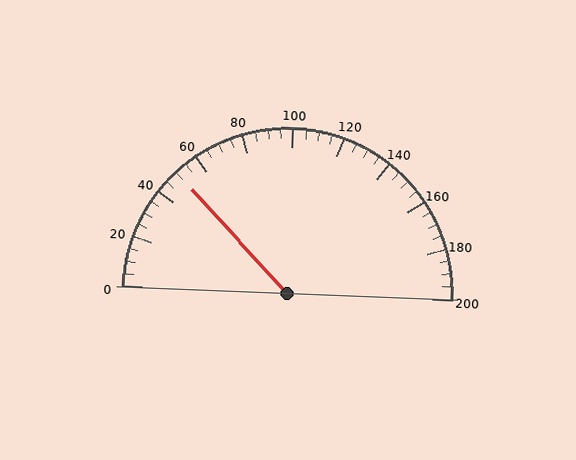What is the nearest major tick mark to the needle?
The nearest major tick mark is 40.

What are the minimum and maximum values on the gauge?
The gauge ranges from 0 to 200.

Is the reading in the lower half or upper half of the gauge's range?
The reading is in the lower half of the range (0 to 200).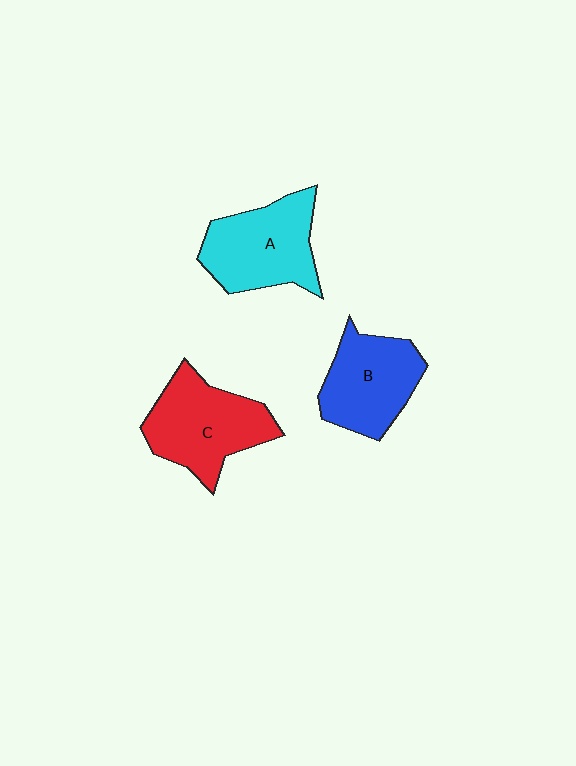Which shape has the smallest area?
Shape B (blue).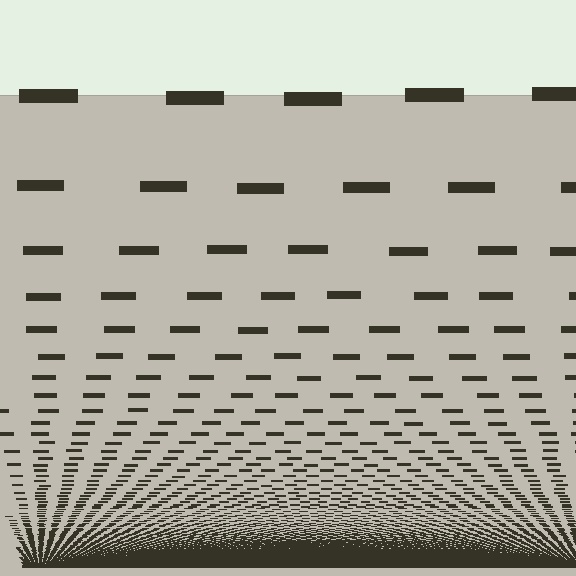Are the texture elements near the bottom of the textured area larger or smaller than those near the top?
Smaller. The gradient is inverted — elements near the bottom are smaller and denser.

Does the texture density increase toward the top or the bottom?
Density increases toward the bottom.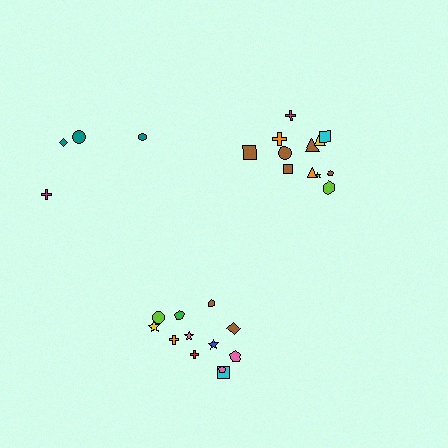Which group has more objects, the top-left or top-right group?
The top-right group.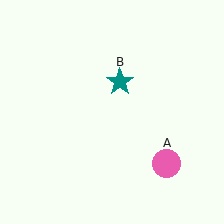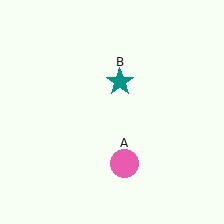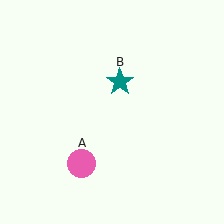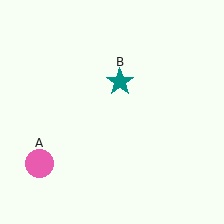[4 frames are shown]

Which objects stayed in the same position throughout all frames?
Teal star (object B) remained stationary.